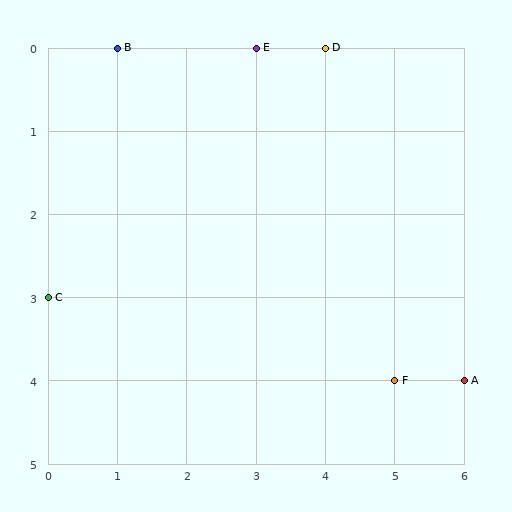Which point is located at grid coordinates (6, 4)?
Point A is at (6, 4).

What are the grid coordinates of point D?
Point D is at grid coordinates (4, 0).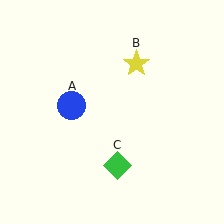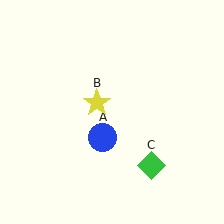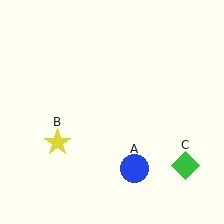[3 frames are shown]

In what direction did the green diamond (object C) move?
The green diamond (object C) moved right.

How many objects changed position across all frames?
3 objects changed position: blue circle (object A), yellow star (object B), green diamond (object C).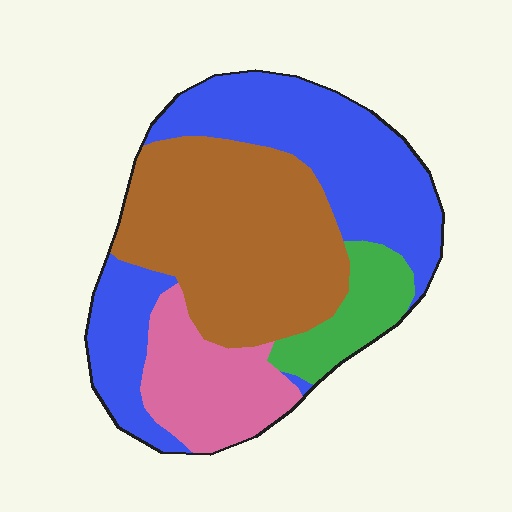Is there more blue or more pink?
Blue.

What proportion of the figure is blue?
Blue covers around 35% of the figure.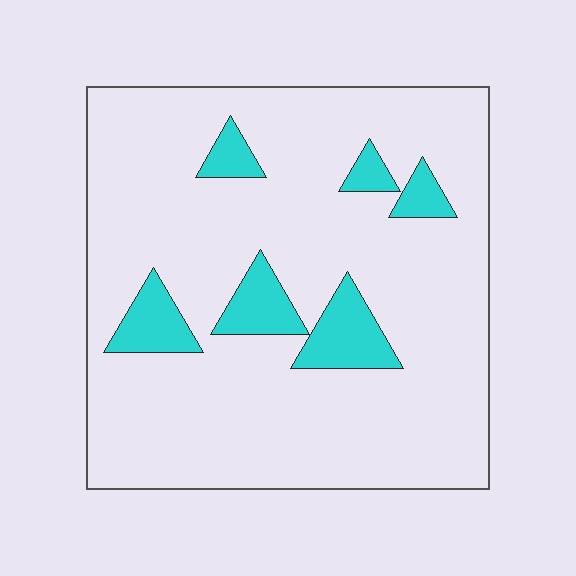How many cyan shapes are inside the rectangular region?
6.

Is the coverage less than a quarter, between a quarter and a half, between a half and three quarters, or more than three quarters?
Less than a quarter.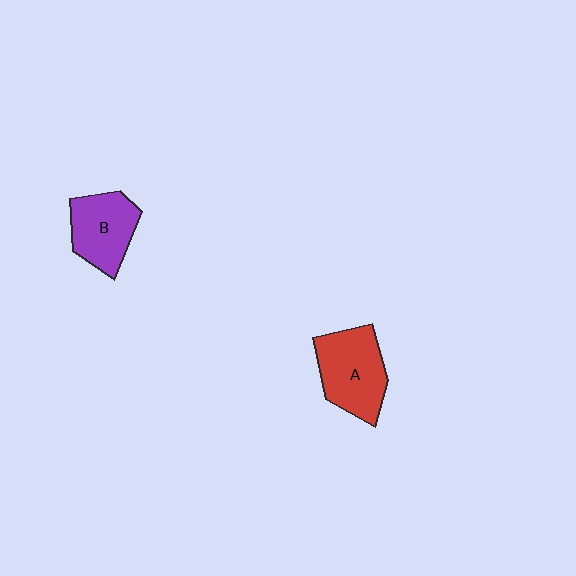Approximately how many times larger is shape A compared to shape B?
Approximately 1.2 times.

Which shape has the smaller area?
Shape B (purple).